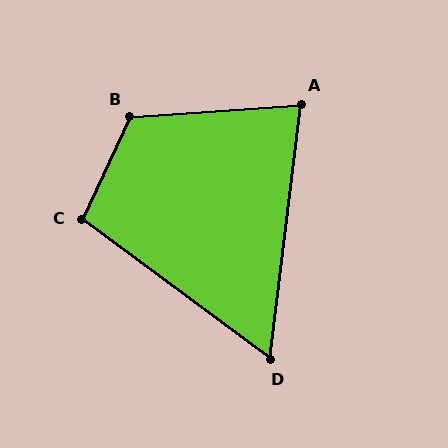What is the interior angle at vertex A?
Approximately 79 degrees (acute).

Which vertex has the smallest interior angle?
D, at approximately 61 degrees.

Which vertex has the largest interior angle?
B, at approximately 119 degrees.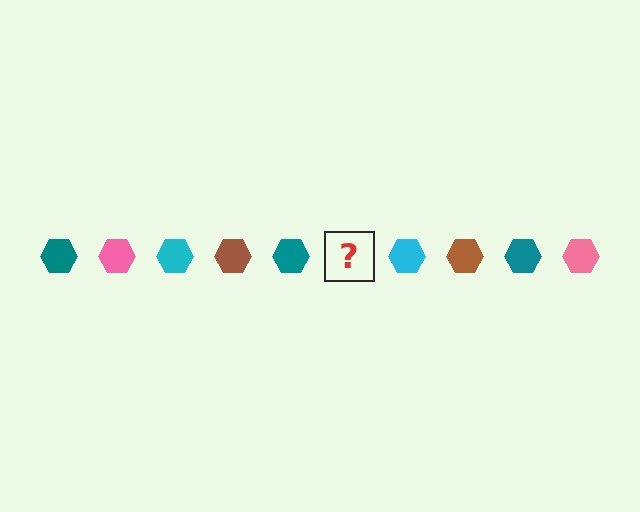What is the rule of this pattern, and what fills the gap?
The rule is that the pattern cycles through teal, pink, cyan, brown hexagons. The gap should be filled with a pink hexagon.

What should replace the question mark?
The question mark should be replaced with a pink hexagon.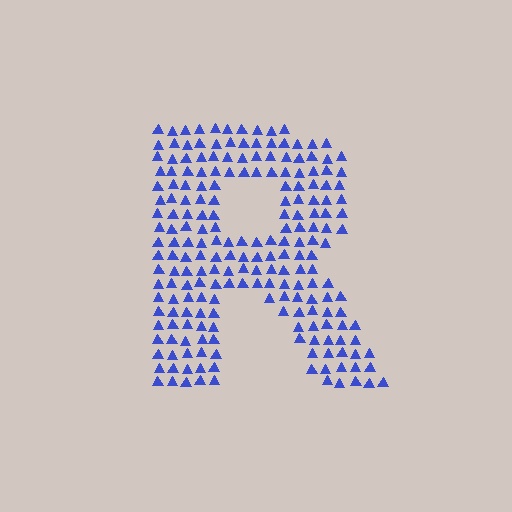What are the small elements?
The small elements are triangles.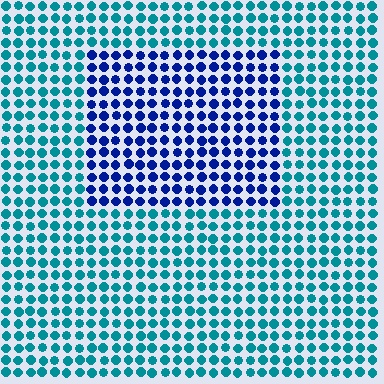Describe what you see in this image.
The image is filled with small teal elements in a uniform arrangement. A rectangle-shaped region is visible where the elements are tinted to a slightly different hue, forming a subtle color boundary.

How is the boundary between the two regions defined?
The boundary is defined purely by a slight shift in hue (about 48 degrees). Spacing, size, and orientation are identical on both sides.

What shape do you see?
I see a rectangle.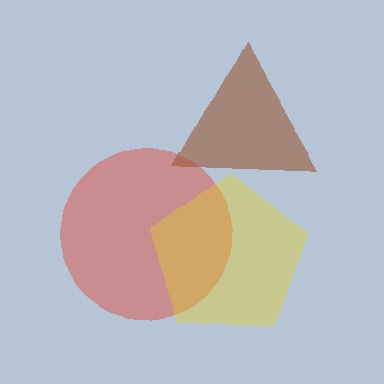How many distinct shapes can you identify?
There are 3 distinct shapes: a red circle, a yellow pentagon, a brown triangle.